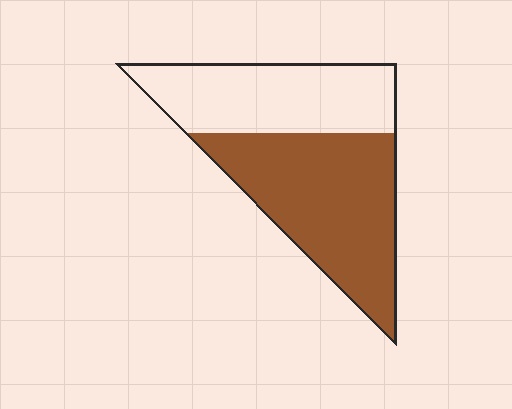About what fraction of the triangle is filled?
About three fifths (3/5).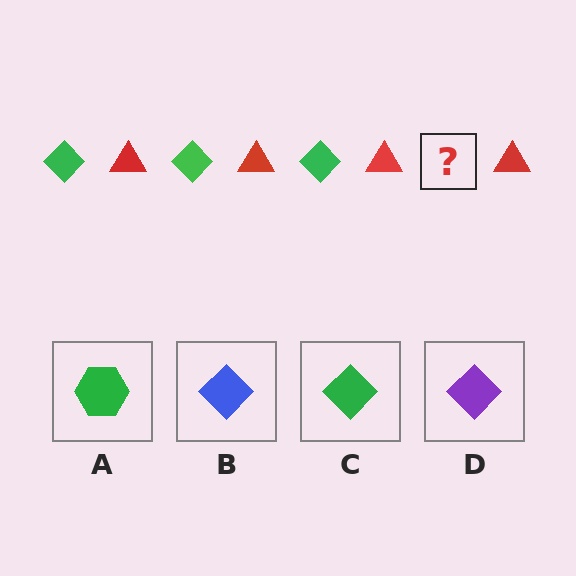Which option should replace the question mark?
Option C.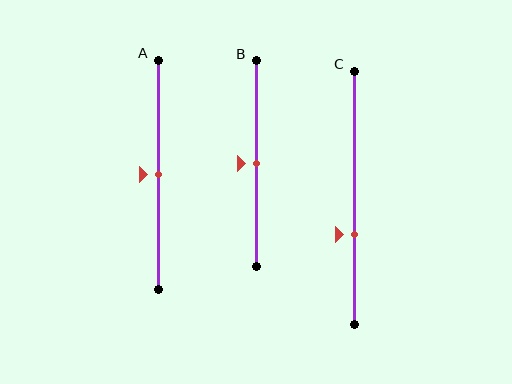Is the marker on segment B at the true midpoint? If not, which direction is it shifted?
Yes, the marker on segment B is at the true midpoint.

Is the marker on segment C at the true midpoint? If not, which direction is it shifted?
No, the marker on segment C is shifted downward by about 15% of the segment length.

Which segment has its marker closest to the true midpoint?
Segment A has its marker closest to the true midpoint.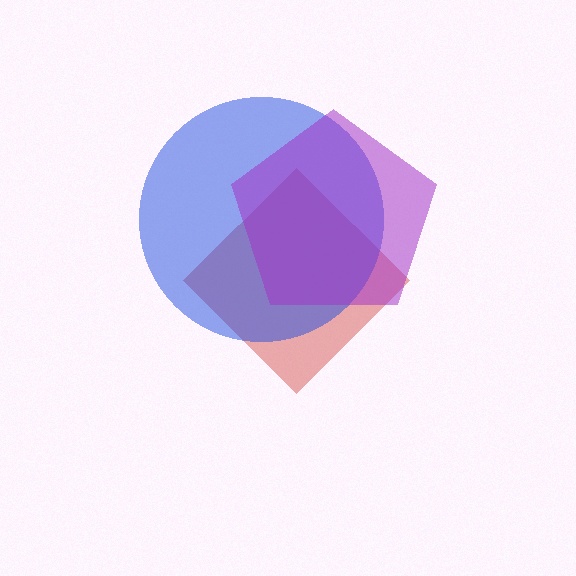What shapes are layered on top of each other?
The layered shapes are: a red diamond, a blue circle, a purple pentagon.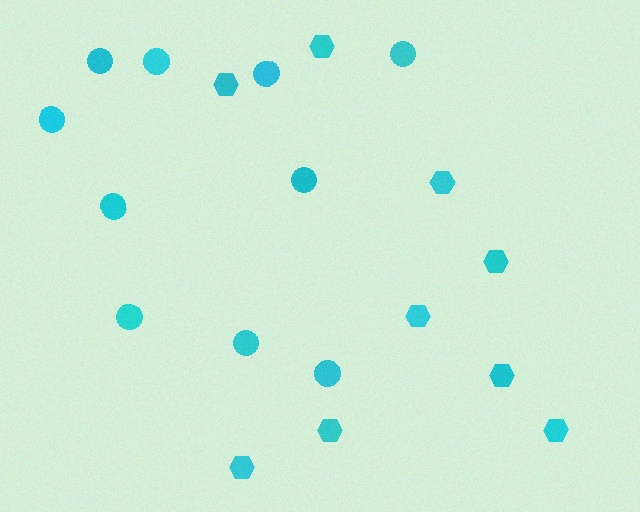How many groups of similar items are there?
There are 2 groups: one group of circles (10) and one group of hexagons (9).